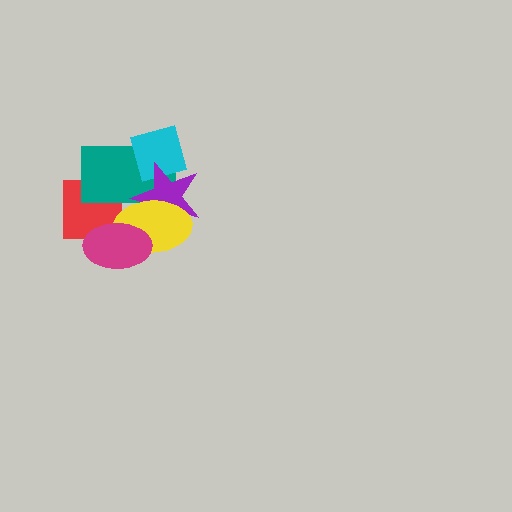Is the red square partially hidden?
Yes, it is partially covered by another shape.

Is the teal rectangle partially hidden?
Yes, it is partially covered by another shape.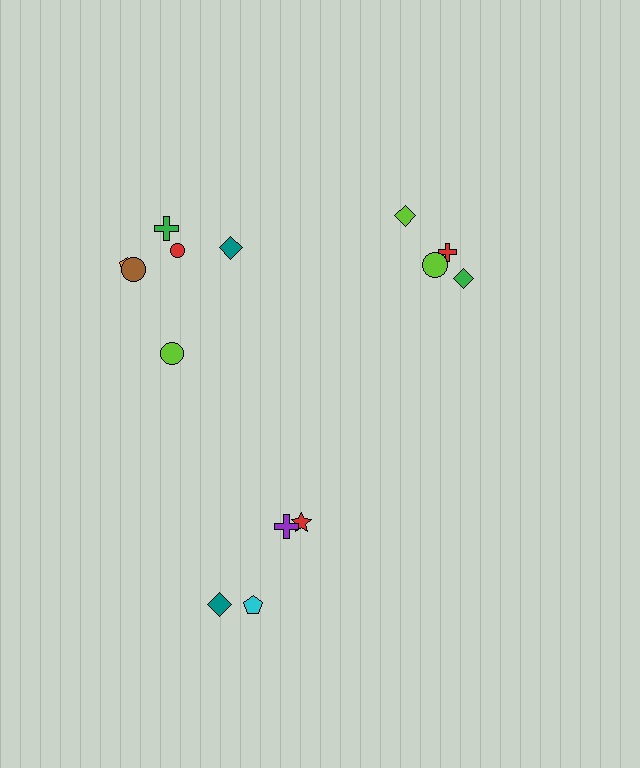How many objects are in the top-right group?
There are 4 objects.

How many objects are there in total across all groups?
There are 14 objects.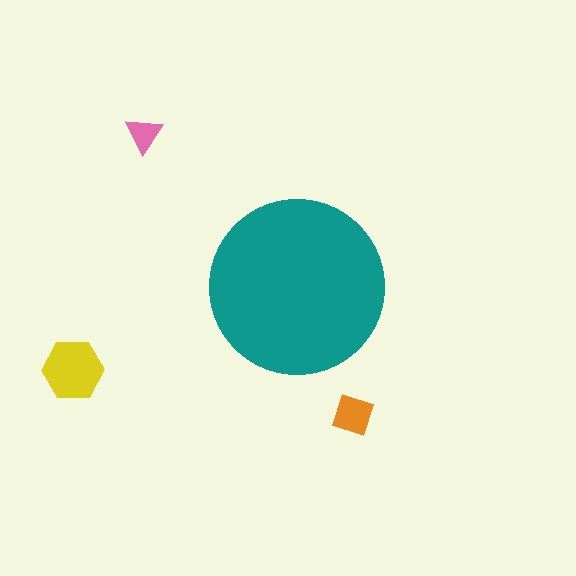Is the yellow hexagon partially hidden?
No, the yellow hexagon is fully visible.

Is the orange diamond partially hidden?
No, the orange diamond is fully visible.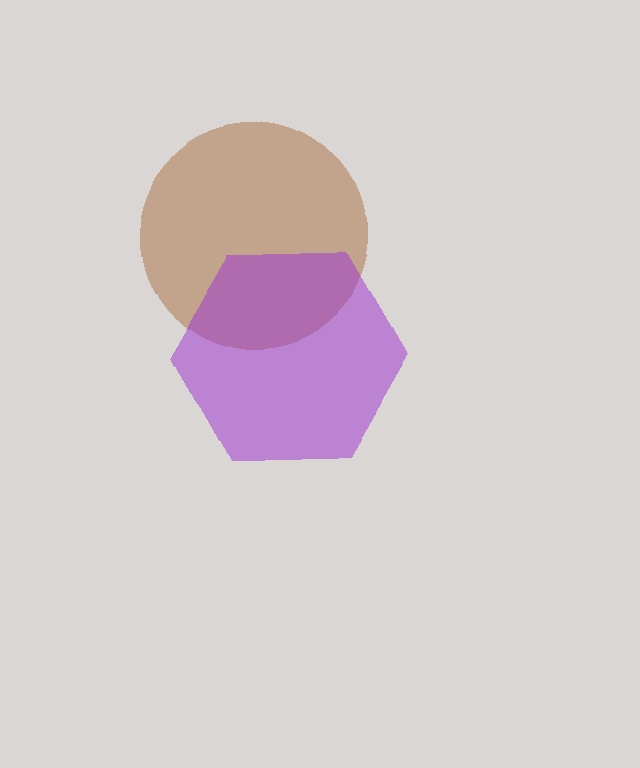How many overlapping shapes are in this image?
There are 2 overlapping shapes in the image.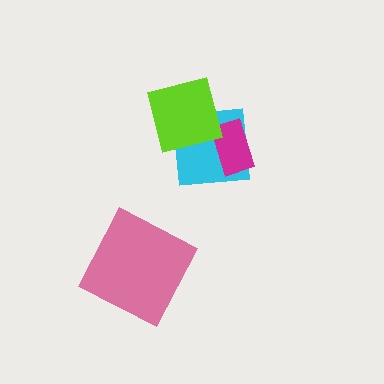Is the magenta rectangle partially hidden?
Yes, it is partially covered by another shape.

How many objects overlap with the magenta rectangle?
2 objects overlap with the magenta rectangle.